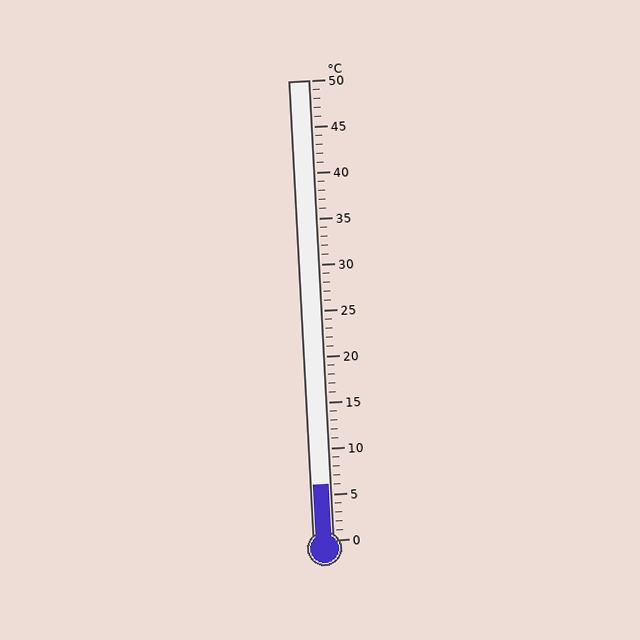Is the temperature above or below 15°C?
The temperature is below 15°C.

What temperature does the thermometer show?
The thermometer shows approximately 6°C.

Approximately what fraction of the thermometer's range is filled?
The thermometer is filled to approximately 10% of its range.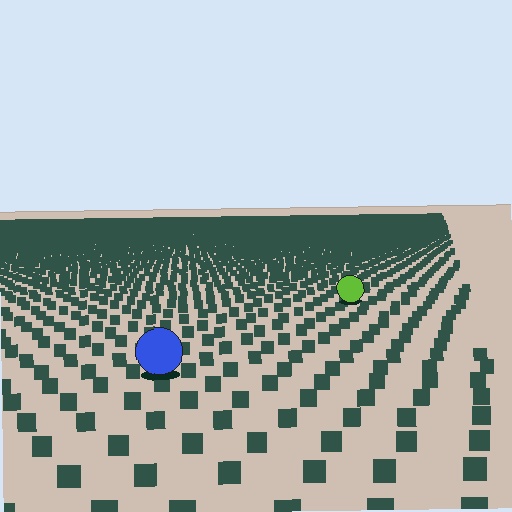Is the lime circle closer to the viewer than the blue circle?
No. The blue circle is closer — you can tell from the texture gradient: the ground texture is coarser near it.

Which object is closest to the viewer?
The blue circle is closest. The texture marks near it are larger and more spread out.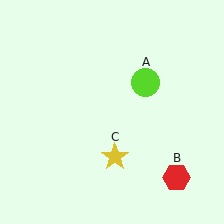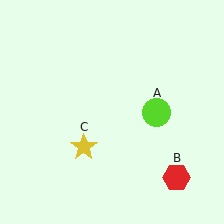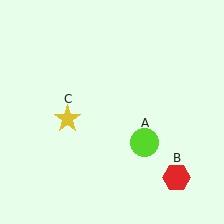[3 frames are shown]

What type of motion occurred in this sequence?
The lime circle (object A), yellow star (object C) rotated clockwise around the center of the scene.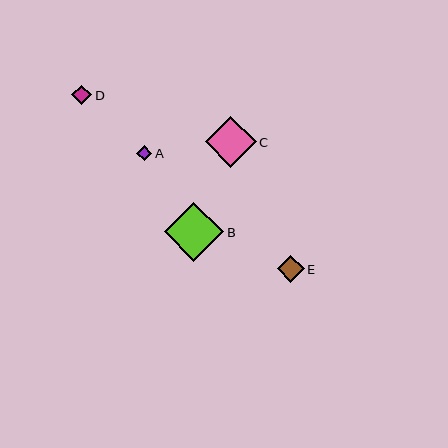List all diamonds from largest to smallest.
From largest to smallest: B, C, E, D, A.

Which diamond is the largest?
Diamond B is the largest with a size of approximately 60 pixels.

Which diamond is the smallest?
Diamond A is the smallest with a size of approximately 15 pixels.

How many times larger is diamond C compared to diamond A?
Diamond C is approximately 3.4 times the size of diamond A.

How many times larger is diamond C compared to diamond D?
Diamond C is approximately 2.6 times the size of diamond D.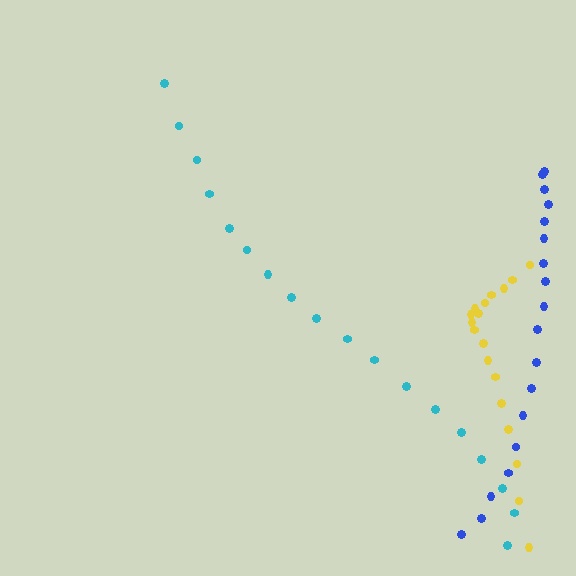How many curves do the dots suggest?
There are 3 distinct paths.